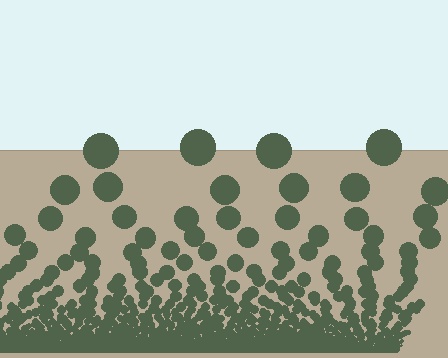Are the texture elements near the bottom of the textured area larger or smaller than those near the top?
Smaller. The gradient is inverted — elements near the bottom are smaller and denser.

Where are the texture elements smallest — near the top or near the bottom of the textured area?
Near the bottom.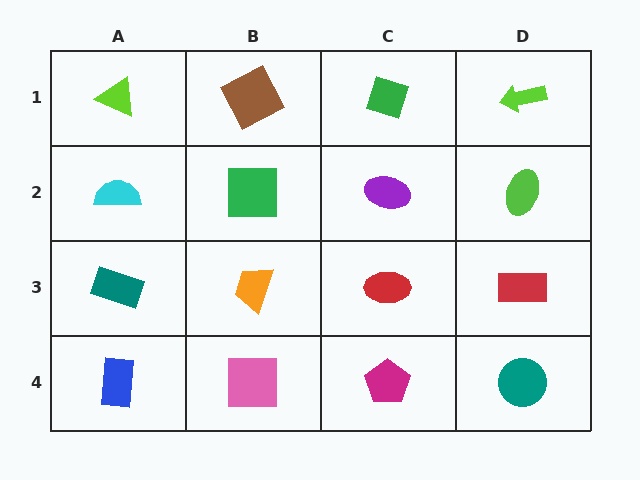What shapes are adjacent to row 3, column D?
A lime ellipse (row 2, column D), a teal circle (row 4, column D), a red ellipse (row 3, column C).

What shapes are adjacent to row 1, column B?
A green square (row 2, column B), a lime triangle (row 1, column A), a green diamond (row 1, column C).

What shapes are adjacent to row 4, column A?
A teal rectangle (row 3, column A), a pink square (row 4, column B).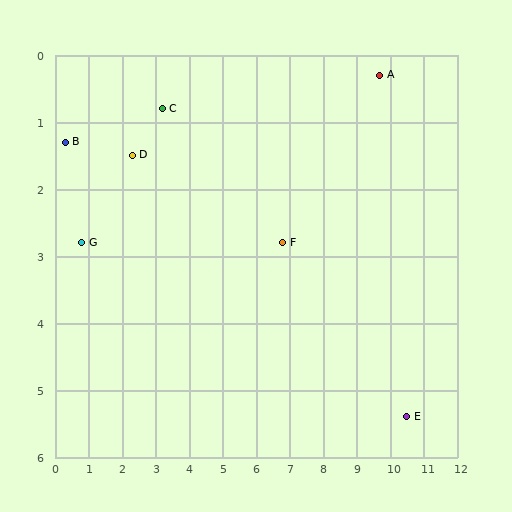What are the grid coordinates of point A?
Point A is at approximately (9.7, 0.3).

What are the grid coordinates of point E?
Point E is at approximately (10.5, 5.4).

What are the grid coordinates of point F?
Point F is at approximately (6.8, 2.8).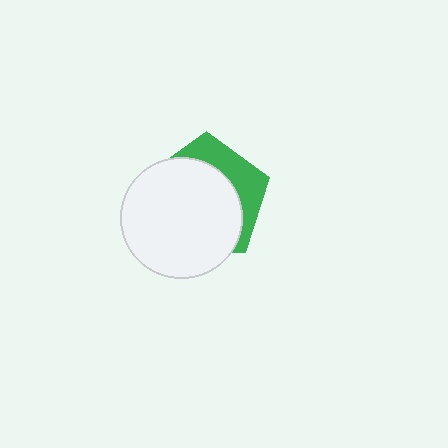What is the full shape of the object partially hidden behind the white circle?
The partially hidden object is a green pentagon.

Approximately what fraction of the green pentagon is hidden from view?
Roughly 70% of the green pentagon is hidden behind the white circle.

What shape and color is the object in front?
The object in front is a white circle.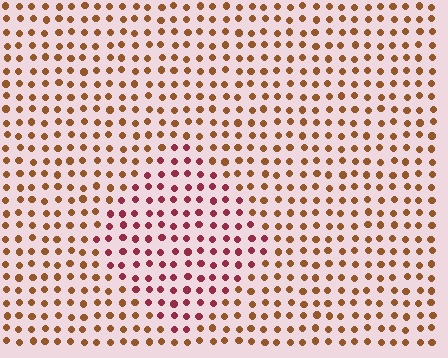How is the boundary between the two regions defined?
The boundary is defined purely by a slight shift in hue (about 40 degrees). Spacing, size, and orientation are identical on both sides.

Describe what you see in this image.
The image is filled with small brown elements in a uniform arrangement. A diamond-shaped region is visible where the elements are tinted to a slightly different hue, forming a subtle color boundary.